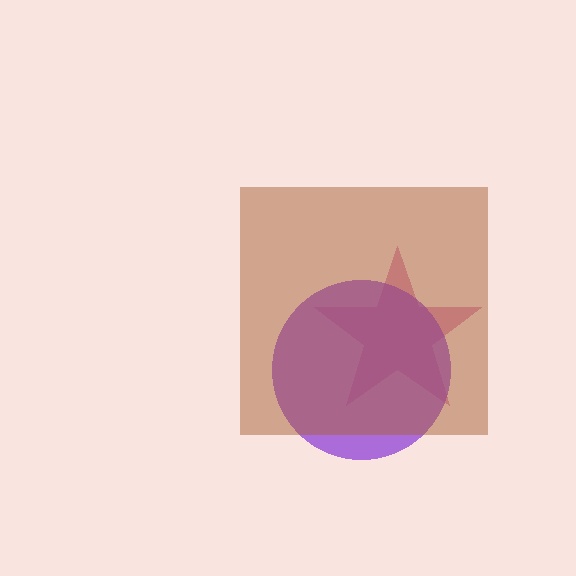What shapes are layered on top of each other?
The layered shapes are: a pink star, a purple circle, a brown square.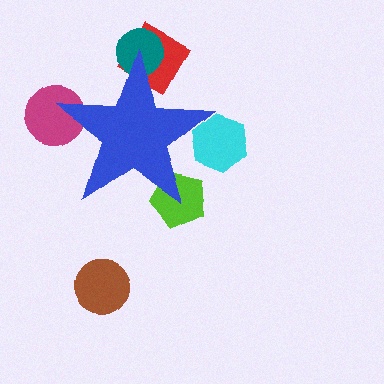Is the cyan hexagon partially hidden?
Yes, the cyan hexagon is partially hidden behind the blue star.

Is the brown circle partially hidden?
No, the brown circle is fully visible.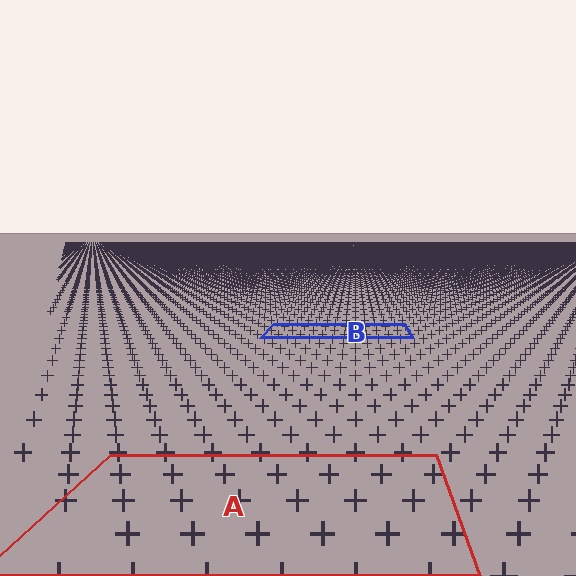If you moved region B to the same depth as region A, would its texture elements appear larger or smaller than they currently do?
They would appear larger. At a closer depth, the same texture elements are projected at a bigger on-screen size.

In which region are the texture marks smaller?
The texture marks are smaller in region B, because it is farther away.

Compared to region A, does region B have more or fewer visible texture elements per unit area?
Region B has more texture elements per unit area — they are packed more densely because it is farther away.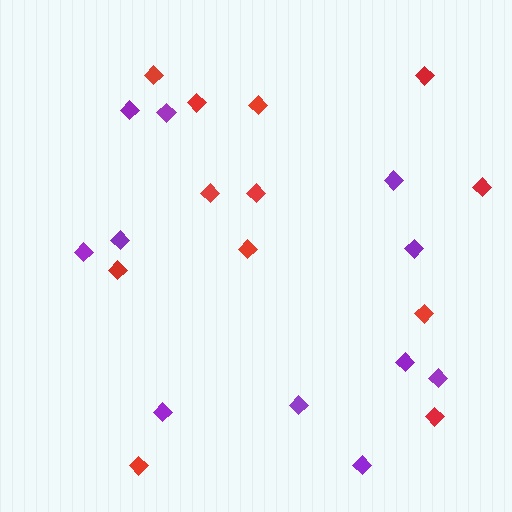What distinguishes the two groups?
There are 2 groups: one group of purple diamonds (11) and one group of red diamonds (12).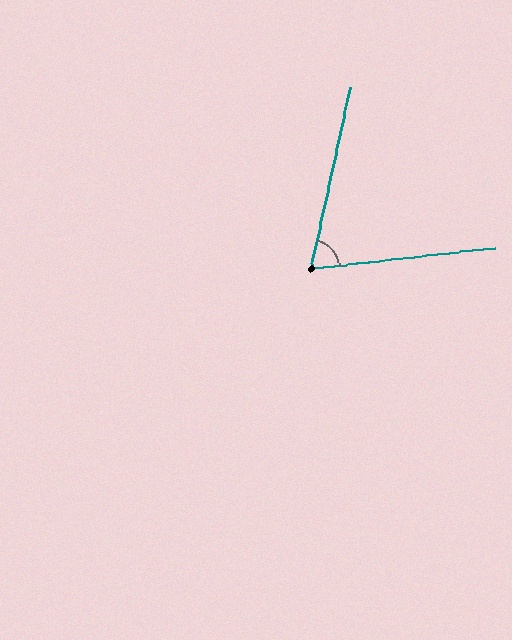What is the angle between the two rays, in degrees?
Approximately 72 degrees.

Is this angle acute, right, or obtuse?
It is acute.